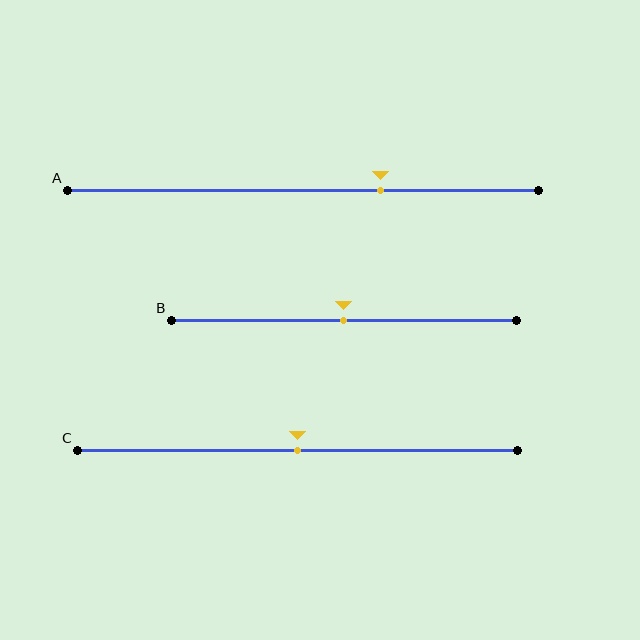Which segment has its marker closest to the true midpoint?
Segment B has its marker closest to the true midpoint.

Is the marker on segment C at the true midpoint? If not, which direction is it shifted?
Yes, the marker on segment C is at the true midpoint.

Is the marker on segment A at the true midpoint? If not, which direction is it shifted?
No, the marker on segment A is shifted to the right by about 16% of the segment length.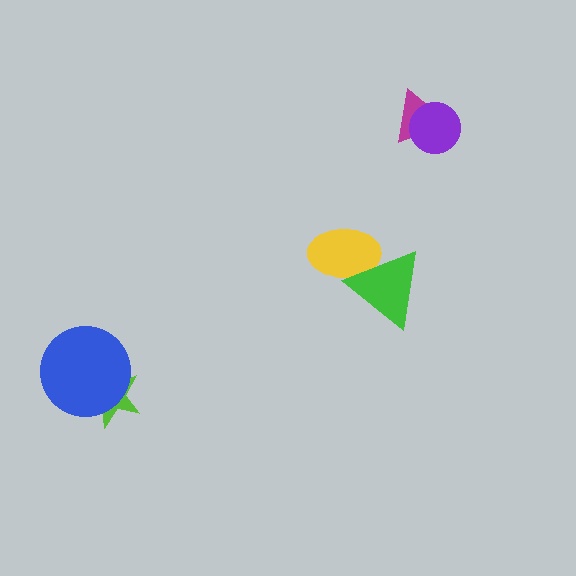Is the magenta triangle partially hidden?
Yes, it is partially covered by another shape.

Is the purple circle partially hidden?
No, no other shape covers it.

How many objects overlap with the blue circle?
1 object overlaps with the blue circle.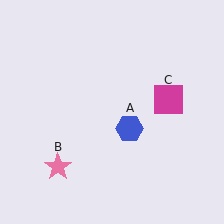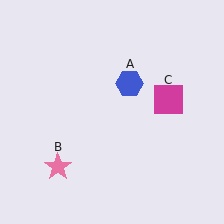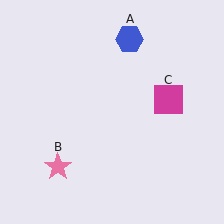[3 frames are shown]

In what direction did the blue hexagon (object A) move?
The blue hexagon (object A) moved up.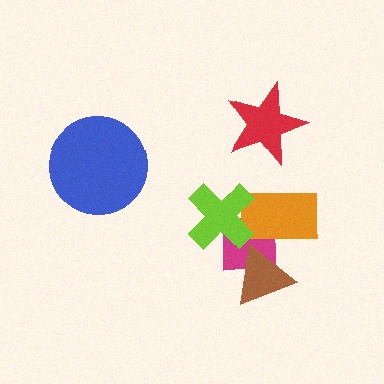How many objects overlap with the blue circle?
0 objects overlap with the blue circle.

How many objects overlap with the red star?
0 objects overlap with the red star.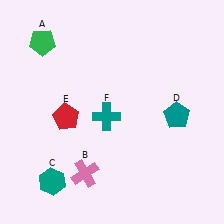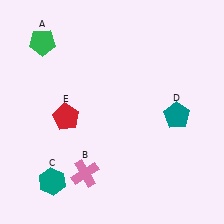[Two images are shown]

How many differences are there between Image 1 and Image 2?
There is 1 difference between the two images.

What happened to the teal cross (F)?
The teal cross (F) was removed in Image 2. It was in the bottom-left area of Image 1.